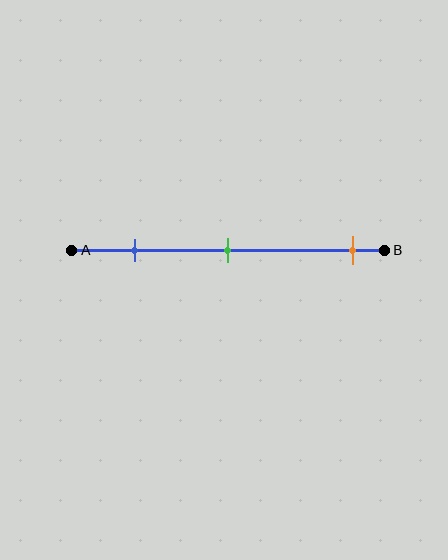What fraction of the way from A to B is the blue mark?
The blue mark is approximately 20% (0.2) of the way from A to B.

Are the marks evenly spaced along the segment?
No, the marks are not evenly spaced.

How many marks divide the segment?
There are 3 marks dividing the segment.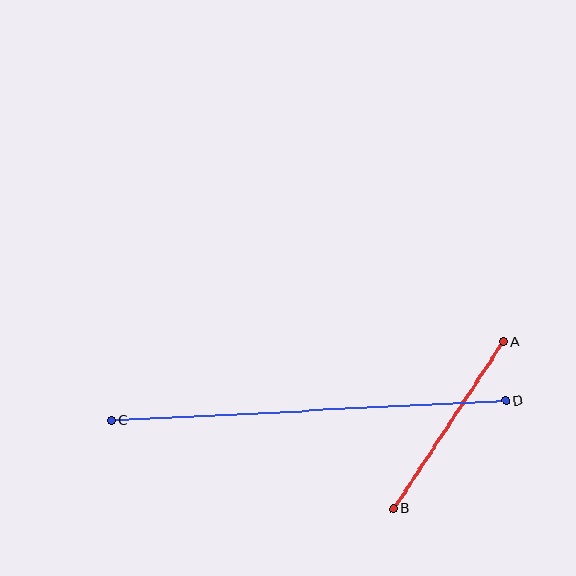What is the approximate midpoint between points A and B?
The midpoint is at approximately (448, 425) pixels.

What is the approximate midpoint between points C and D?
The midpoint is at approximately (309, 411) pixels.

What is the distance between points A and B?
The distance is approximately 199 pixels.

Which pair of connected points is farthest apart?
Points C and D are farthest apart.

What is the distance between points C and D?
The distance is approximately 395 pixels.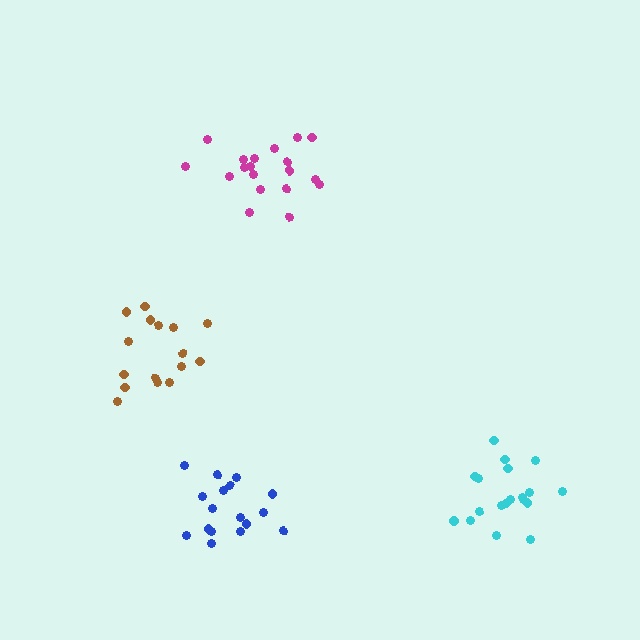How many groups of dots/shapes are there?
There are 4 groups.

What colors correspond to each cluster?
The clusters are colored: magenta, brown, cyan, blue.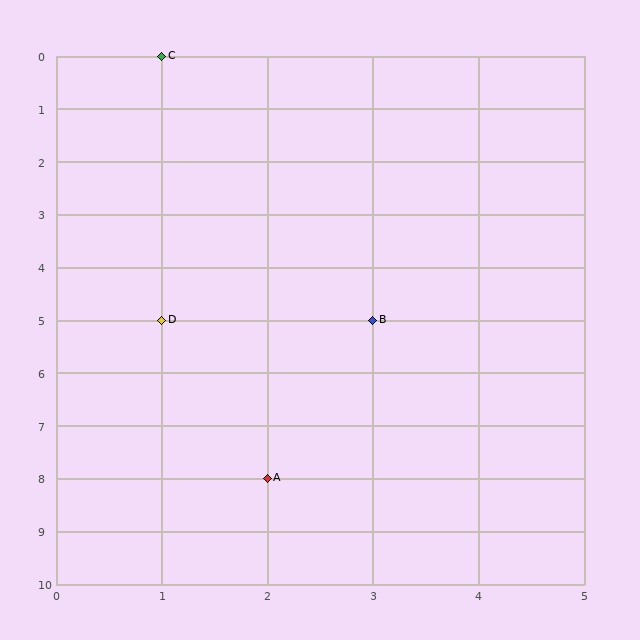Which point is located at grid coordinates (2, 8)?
Point A is at (2, 8).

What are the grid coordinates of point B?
Point B is at grid coordinates (3, 5).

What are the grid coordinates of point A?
Point A is at grid coordinates (2, 8).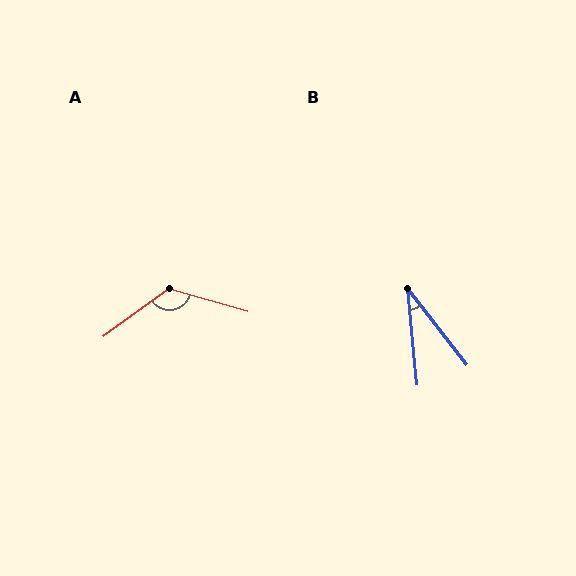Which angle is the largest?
A, at approximately 128 degrees.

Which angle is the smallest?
B, at approximately 33 degrees.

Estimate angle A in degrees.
Approximately 128 degrees.